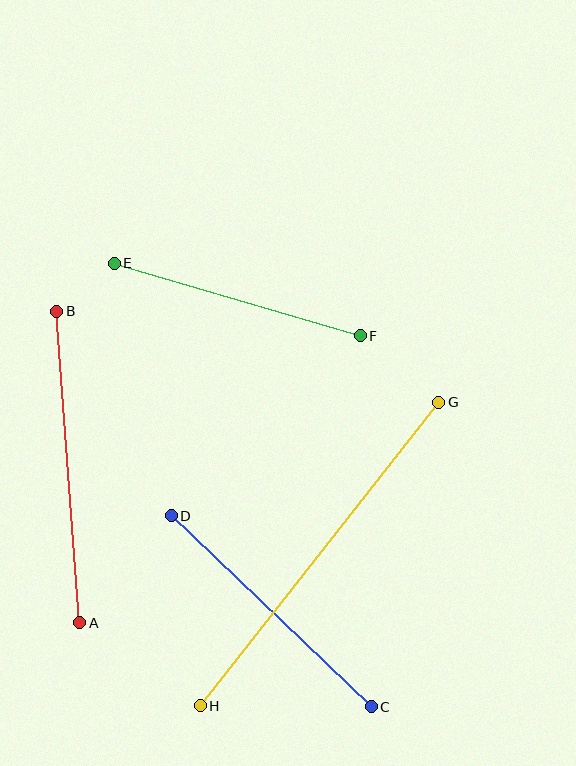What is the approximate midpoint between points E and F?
The midpoint is at approximately (237, 300) pixels.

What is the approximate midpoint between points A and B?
The midpoint is at approximately (68, 467) pixels.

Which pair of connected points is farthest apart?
Points G and H are farthest apart.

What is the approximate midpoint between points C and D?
The midpoint is at approximately (271, 611) pixels.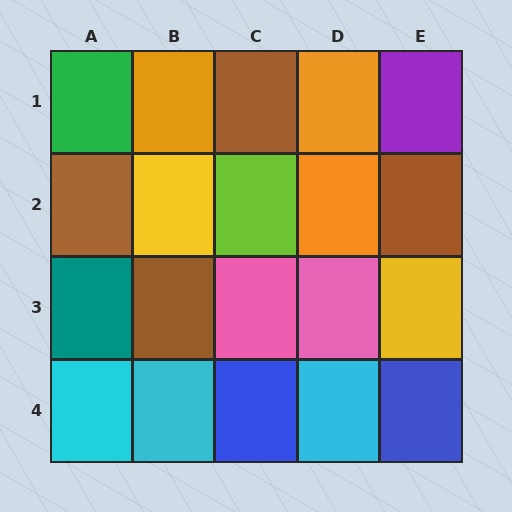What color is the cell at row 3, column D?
Pink.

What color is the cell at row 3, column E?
Yellow.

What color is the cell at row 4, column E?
Blue.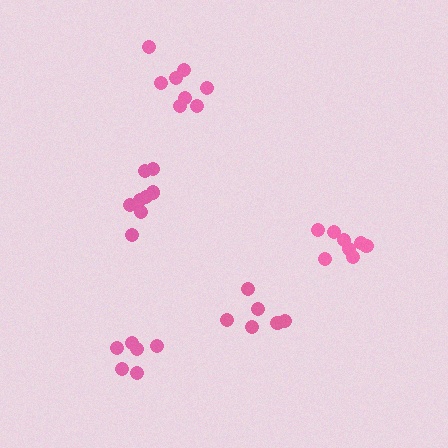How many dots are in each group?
Group 1: 6 dots, Group 2: 8 dots, Group 3: 8 dots, Group 4: 6 dots, Group 5: 8 dots (36 total).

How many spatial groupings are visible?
There are 5 spatial groupings.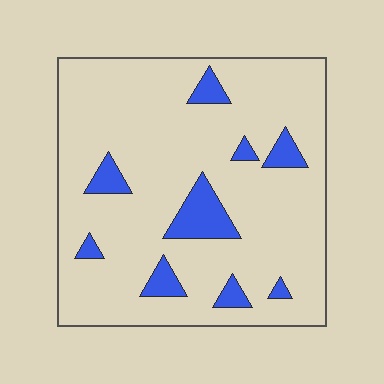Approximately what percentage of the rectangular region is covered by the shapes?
Approximately 10%.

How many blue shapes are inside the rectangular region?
9.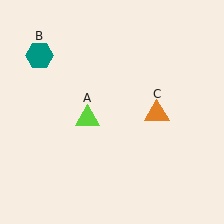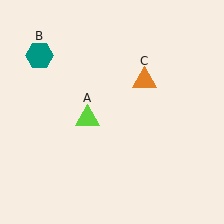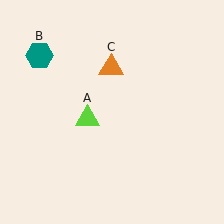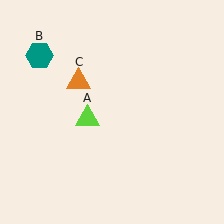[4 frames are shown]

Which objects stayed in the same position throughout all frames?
Lime triangle (object A) and teal hexagon (object B) remained stationary.